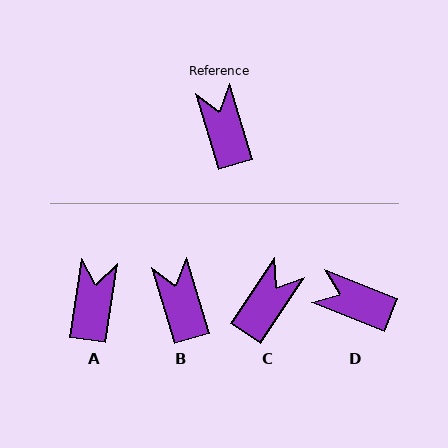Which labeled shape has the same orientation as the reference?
B.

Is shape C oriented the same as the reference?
No, it is off by about 51 degrees.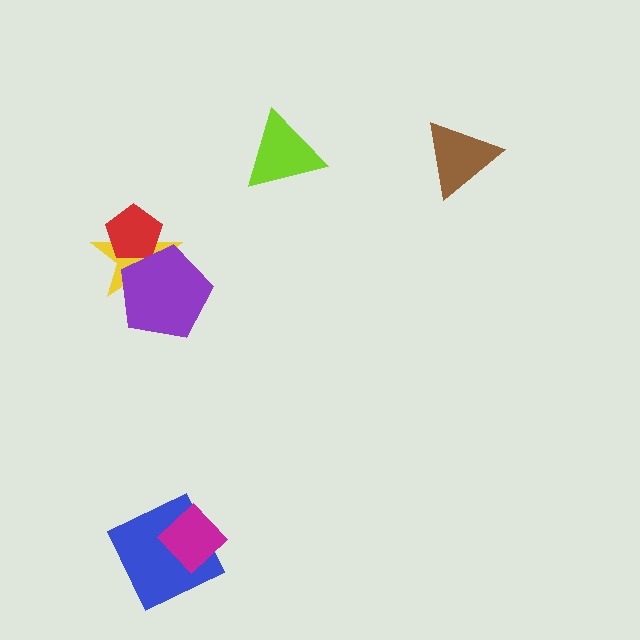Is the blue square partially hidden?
Yes, it is partially covered by another shape.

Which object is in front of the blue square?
The magenta diamond is in front of the blue square.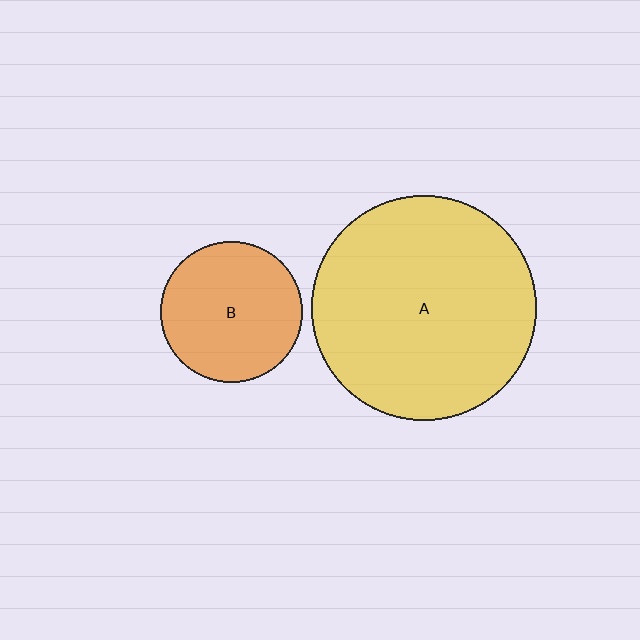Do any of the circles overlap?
No, none of the circles overlap.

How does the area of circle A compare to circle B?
Approximately 2.5 times.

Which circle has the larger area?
Circle A (yellow).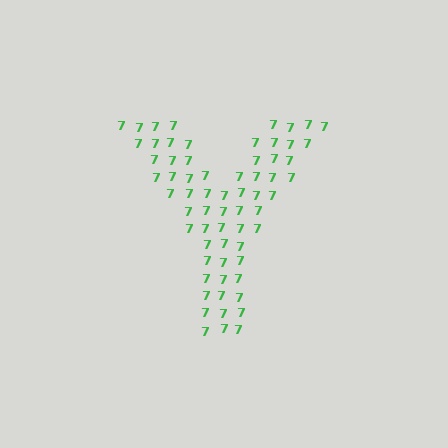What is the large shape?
The large shape is the letter Y.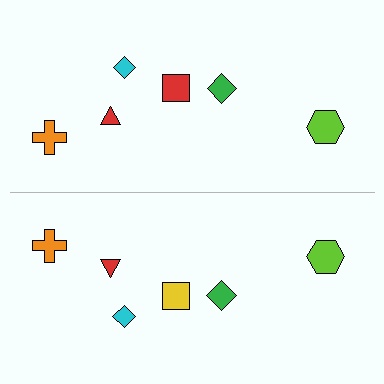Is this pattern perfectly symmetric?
No, the pattern is not perfectly symmetric. The yellow square on the bottom side breaks the symmetry — its mirror counterpart is red.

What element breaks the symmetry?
The yellow square on the bottom side breaks the symmetry — its mirror counterpart is red.